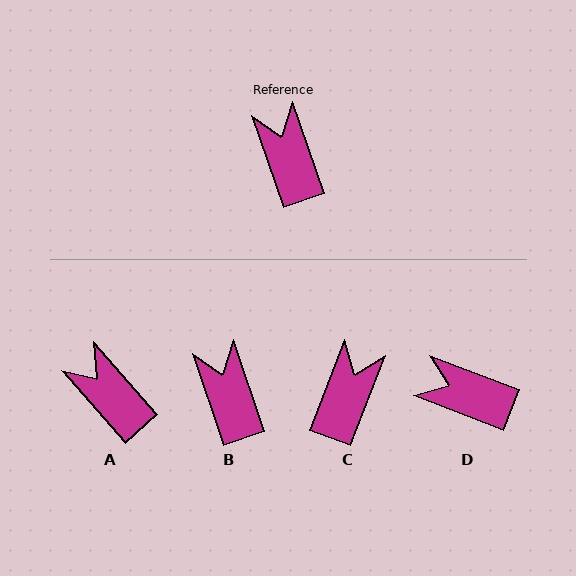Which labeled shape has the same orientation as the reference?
B.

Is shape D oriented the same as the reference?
No, it is off by about 50 degrees.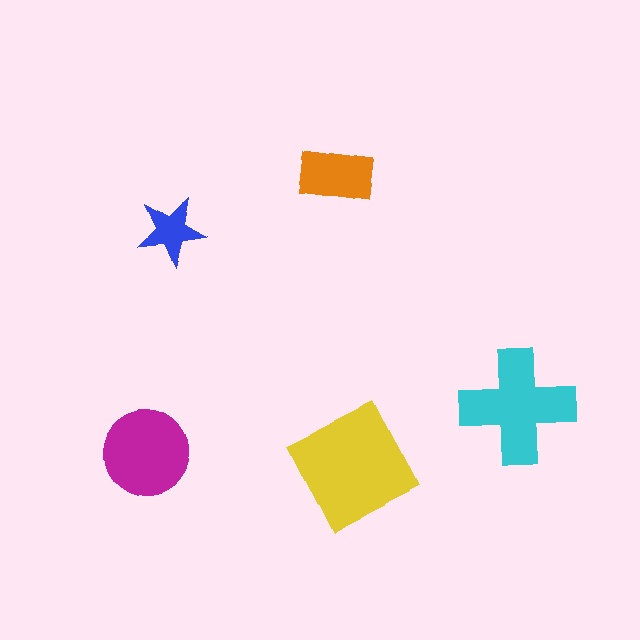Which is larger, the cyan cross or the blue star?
The cyan cross.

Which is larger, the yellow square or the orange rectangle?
The yellow square.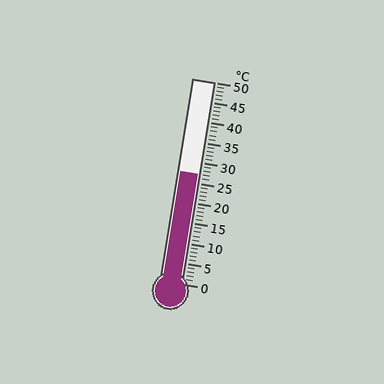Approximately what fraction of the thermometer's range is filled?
The thermometer is filled to approximately 55% of its range.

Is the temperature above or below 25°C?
The temperature is above 25°C.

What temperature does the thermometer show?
The thermometer shows approximately 27°C.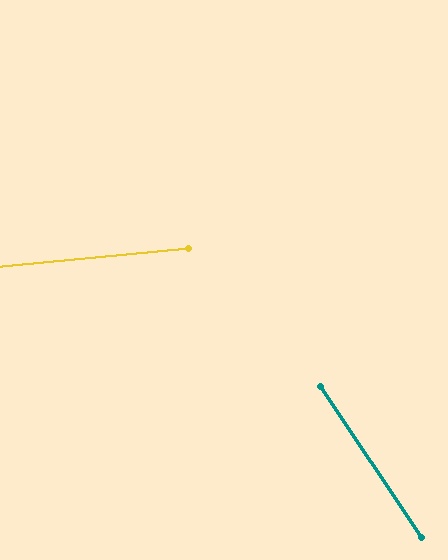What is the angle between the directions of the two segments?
Approximately 62 degrees.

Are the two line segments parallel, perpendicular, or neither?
Neither parallel nor perpendicular — they differ by about 62°.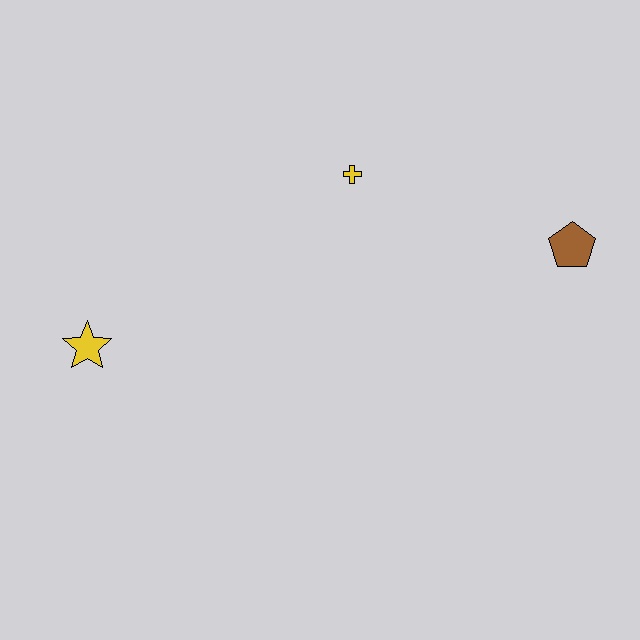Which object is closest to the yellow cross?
The brown pentagon is closest to the yellow cross.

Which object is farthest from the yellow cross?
The yellow star is farthest from the yellow cross.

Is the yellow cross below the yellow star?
No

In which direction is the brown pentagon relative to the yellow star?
The brown pentagon is to the right of the yellow star.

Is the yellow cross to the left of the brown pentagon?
Yes